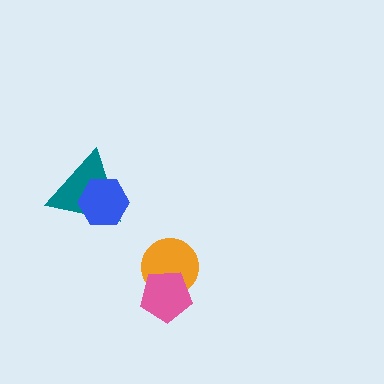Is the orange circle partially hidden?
Yes, it is partially covered by another shape.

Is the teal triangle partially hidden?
Yes, it is partially covered by another shape.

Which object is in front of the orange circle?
The pink pentagon is in front of the orange circle.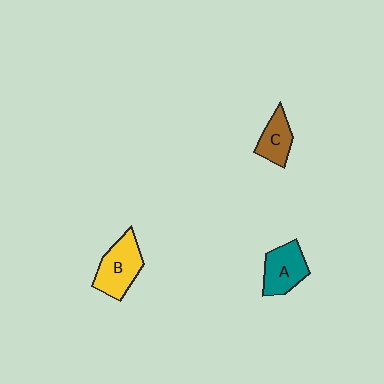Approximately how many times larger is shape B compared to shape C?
Approximately 1.5 times.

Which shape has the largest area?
Shape B (yellow).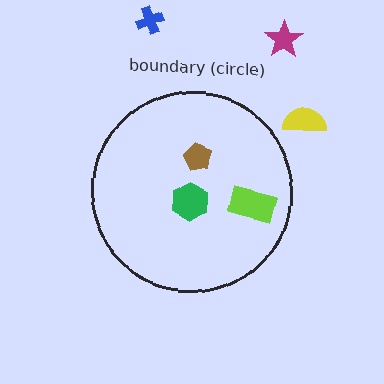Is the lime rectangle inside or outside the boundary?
Inside.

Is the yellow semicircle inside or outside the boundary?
Outside.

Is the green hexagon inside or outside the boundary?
Inside.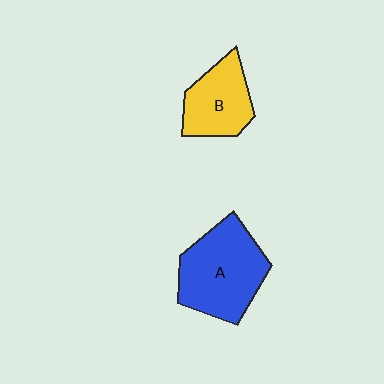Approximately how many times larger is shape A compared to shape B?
Approximately 1.5 times.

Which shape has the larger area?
Shape A (blue).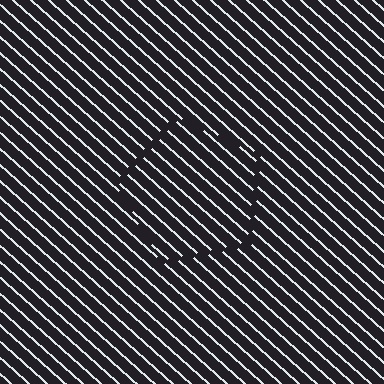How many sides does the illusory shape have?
5 sides — the line-ends trace a pentagon.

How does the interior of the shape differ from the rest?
The interior of the shape contains the same grating, shifted by half a period — the contour is defined by the phase discontinuity where line-ends from the inner and outer gratings abut.